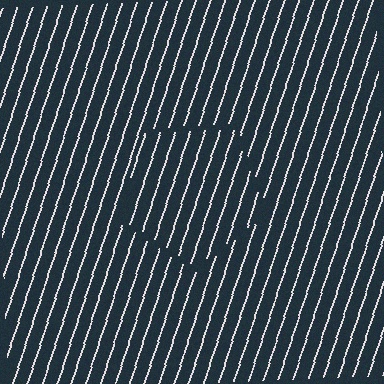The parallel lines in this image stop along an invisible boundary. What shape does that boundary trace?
An illusory pentagon. The interior of the shape contains the same grating, shifted by half a period — the contour is defined by the phase discontinuity where line-ends from the inner and outer gratings abut.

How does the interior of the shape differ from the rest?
The interior of the shape contains the same grating, shifted by half a period — the contour is defined by the phase discontinuity where line-ends from the inner and outer gratings abut.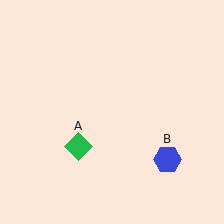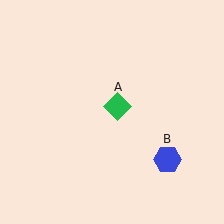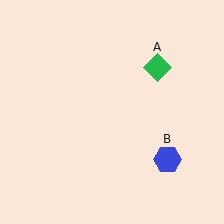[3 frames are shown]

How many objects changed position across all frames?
1 object changed position: green diamond (object A).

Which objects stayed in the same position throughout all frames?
Blue hexagon (object B) remained stationary.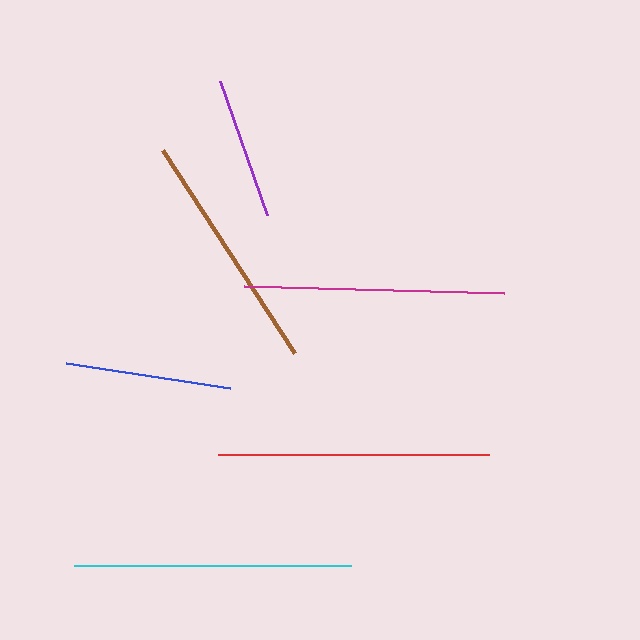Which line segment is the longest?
The cyan line is the longest at approximately 278 pixels.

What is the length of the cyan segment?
The cyan segment is approximately 278 pixels long.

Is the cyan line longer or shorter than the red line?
The cyan line is longer than the red line.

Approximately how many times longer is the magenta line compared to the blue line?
The magenta line is approximately 1.6 times the length of the blue line.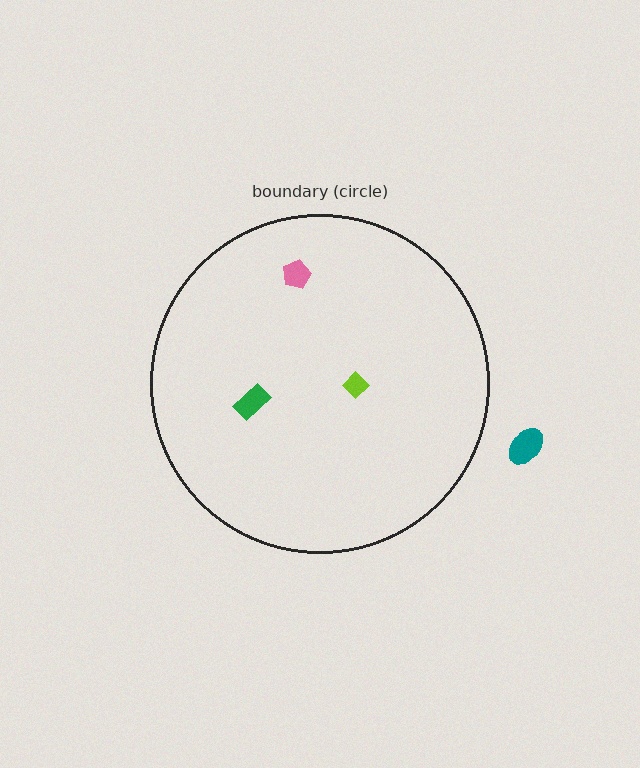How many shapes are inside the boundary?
3 inside, 1 outside.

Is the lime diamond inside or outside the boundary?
Inside.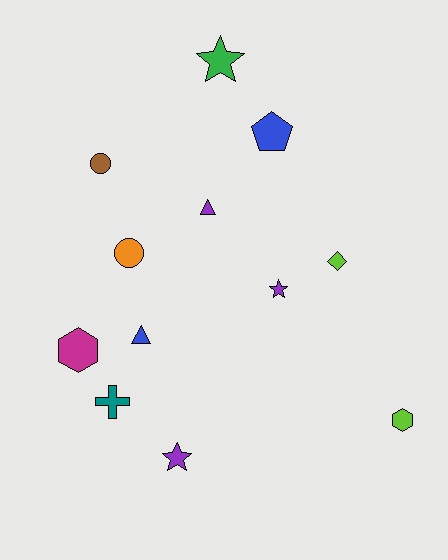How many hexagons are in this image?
There are 2 hexagons.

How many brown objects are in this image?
There is 1 brown object.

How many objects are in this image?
There are 12 objects.